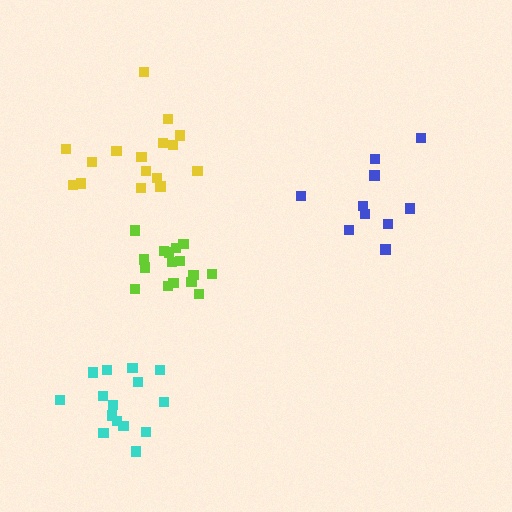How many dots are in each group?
Group 1: 16 dots, Group 2: 16 dots, Group 3: 15 dots, Group 4: 10 dots (57 total).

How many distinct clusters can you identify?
There are 4 distinct clusters.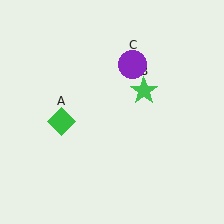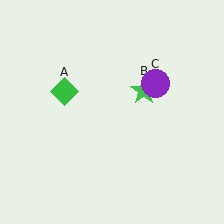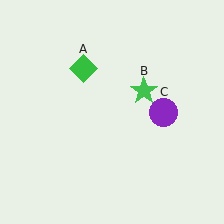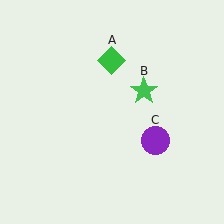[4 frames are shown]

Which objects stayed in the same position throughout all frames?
Green star (object B) remained stationary.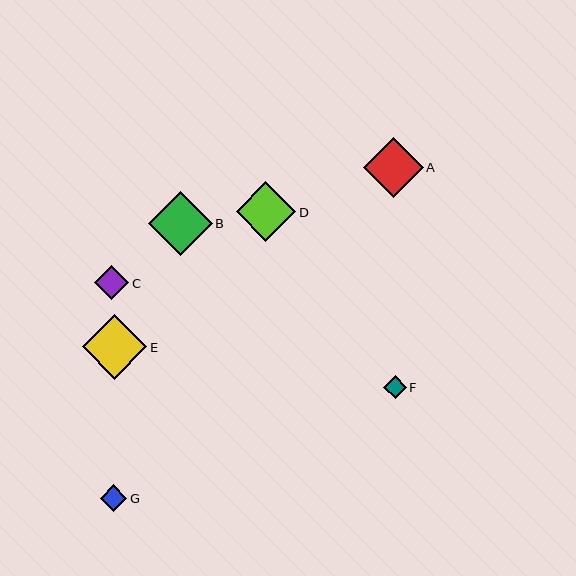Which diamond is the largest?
Diamond E is the largest with a size of approximately 64 pixels.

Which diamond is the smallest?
Diamond F is the smallest with a size of approximately 23 pixels.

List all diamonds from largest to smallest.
From largest to smallest: E, B, A, D, C, G, F.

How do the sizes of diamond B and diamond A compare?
Diamond B and diamond A are approximately the same size.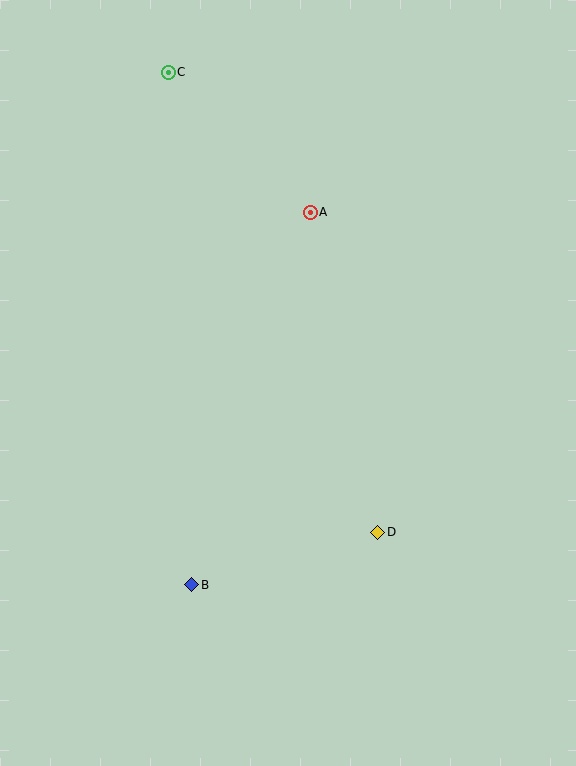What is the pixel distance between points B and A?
The distance between B and A is 391 pixels.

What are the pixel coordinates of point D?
Point D is at (378, 532).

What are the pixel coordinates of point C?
Point C is at (168, 72).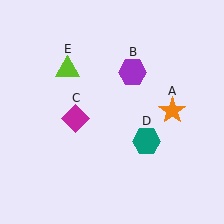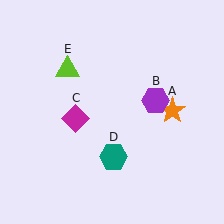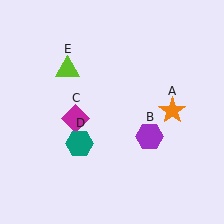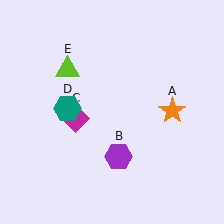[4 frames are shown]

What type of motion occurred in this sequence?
The purple hexagon (object B), teal hexagon (object D) rotated clockwise around the center of the scene.